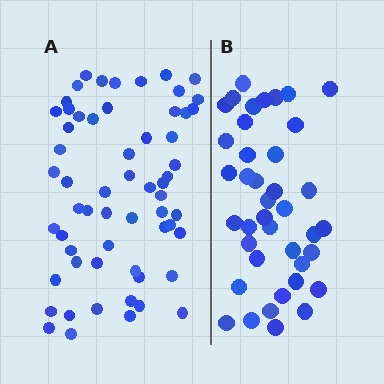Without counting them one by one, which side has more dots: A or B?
Region A (the left region) has more dots.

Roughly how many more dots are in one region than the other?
Region A has approximately 20 more dots than region B.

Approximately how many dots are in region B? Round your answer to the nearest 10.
About 40 dots.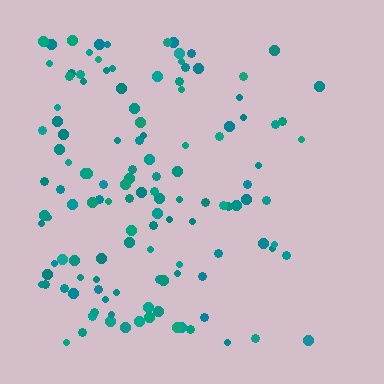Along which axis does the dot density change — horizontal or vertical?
Horizontal.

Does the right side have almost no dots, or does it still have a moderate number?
Still a moderate number, just noticeably fewer than the left.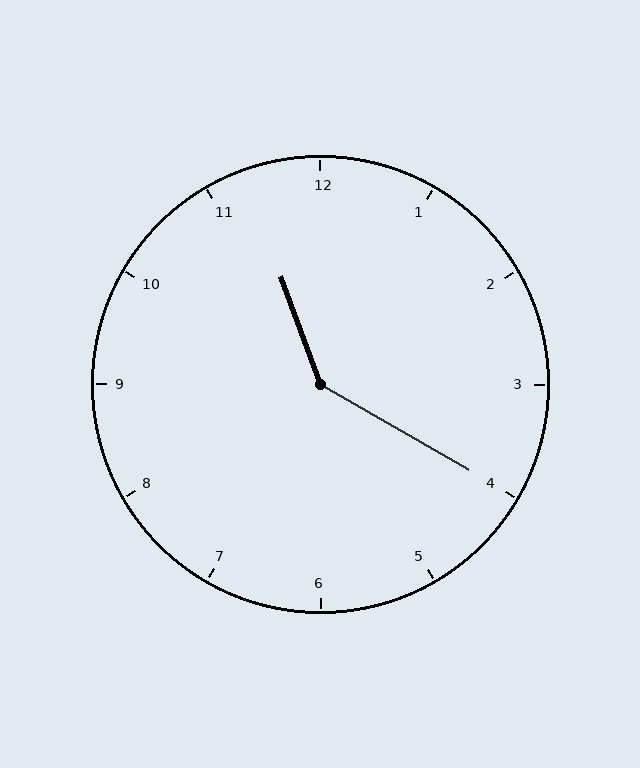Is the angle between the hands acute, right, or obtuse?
It is obtuse.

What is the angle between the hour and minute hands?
Approximately 140 degrees.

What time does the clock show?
11:20.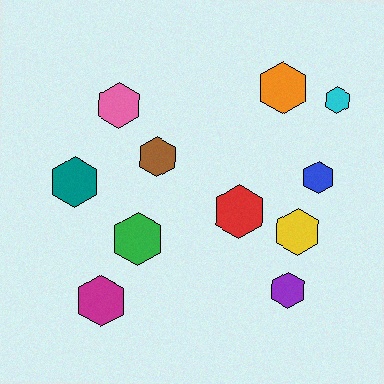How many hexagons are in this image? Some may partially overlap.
There are 11 hexagons.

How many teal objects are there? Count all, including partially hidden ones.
There is 1 teal object.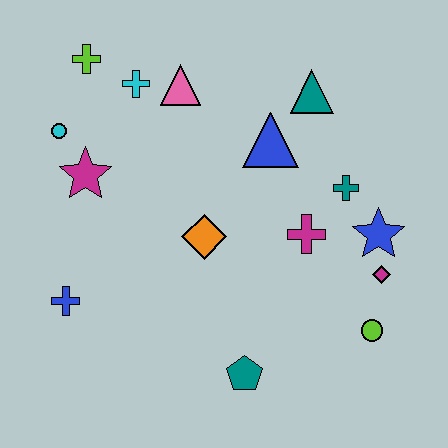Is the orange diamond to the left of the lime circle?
Yes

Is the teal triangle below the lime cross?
Yes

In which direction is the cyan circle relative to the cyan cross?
The cyan circle is to the left of the cyan cross.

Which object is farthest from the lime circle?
The lime cross is farthest from the lime circle.